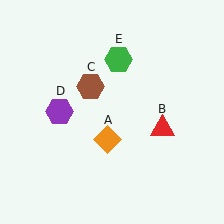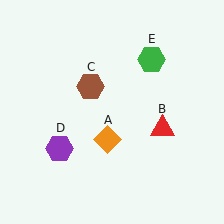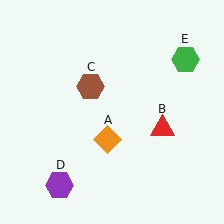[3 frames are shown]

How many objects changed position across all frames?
2 objects changed position: purple hexagon (object D), green hexagon (object E).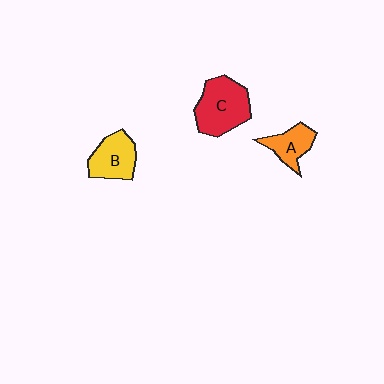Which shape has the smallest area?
Shape A (orange).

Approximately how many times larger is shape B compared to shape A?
Approximately 1.3 times.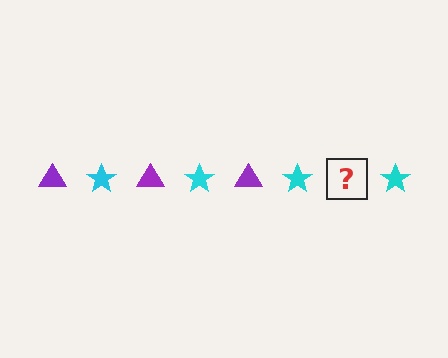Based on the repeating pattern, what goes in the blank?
The blank should be a purple triangle.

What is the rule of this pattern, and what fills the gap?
The rule is that the pattern alternates between purple triangle and cyan star. The gap should be filled with a purple triangle.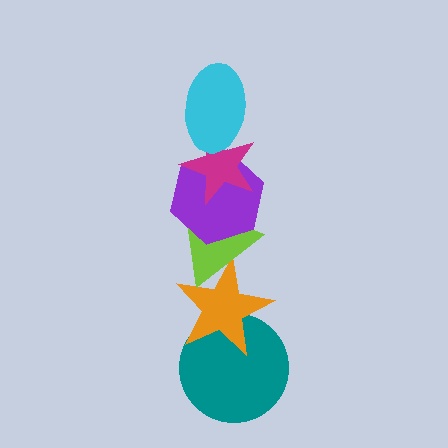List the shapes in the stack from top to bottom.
From top to bottom: the cyan ellipse, the magenta star, the purple hexagon, the lime triangle, the orange star, the teal circle.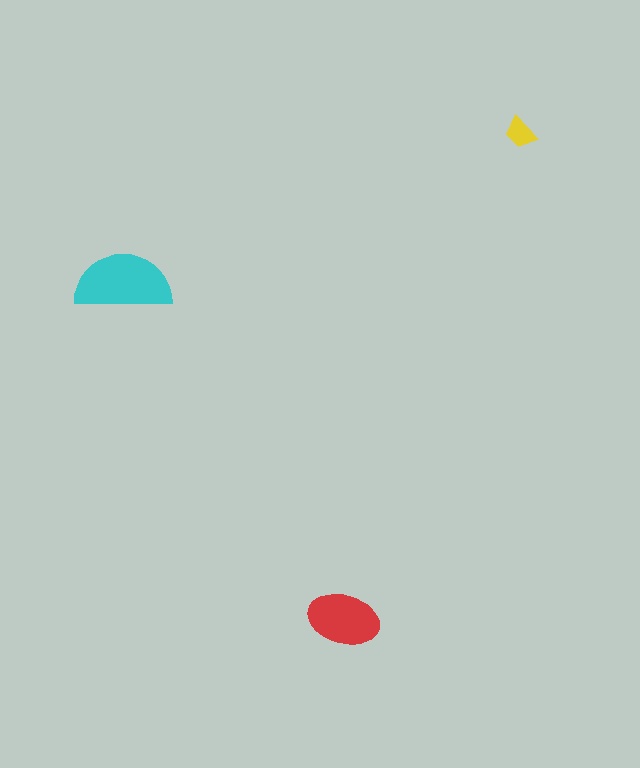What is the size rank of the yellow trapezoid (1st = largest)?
3rd.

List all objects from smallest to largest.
The yellow trapezoid, the red ellipse, the cyan semicircle.